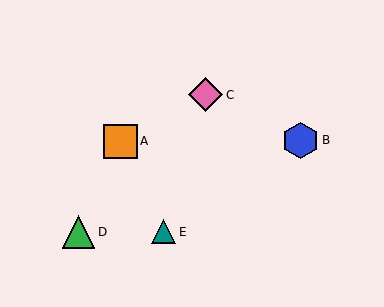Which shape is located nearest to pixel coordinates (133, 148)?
The orange square (labeled A) at (120, 141) is nearest to that location.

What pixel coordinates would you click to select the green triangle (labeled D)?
Click at (79, 232) to select the green triangle D.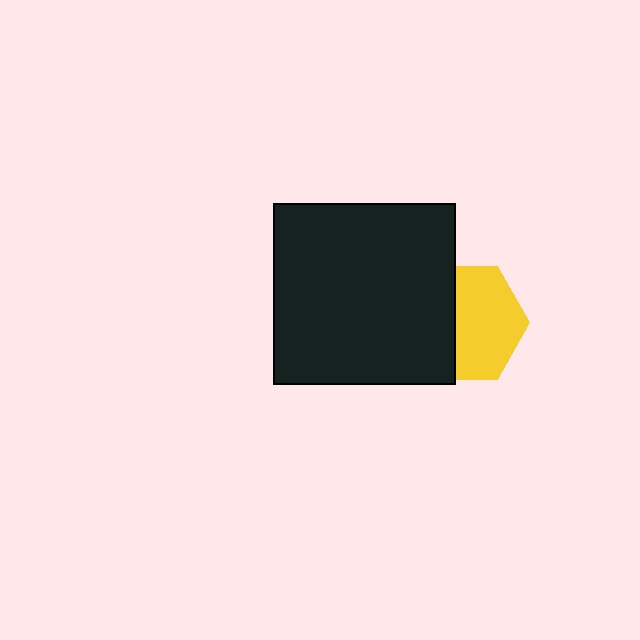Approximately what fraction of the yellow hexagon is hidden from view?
Roughly 41% of the yellow hexagon is hidden behind the black square.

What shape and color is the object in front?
The object in front is a black square.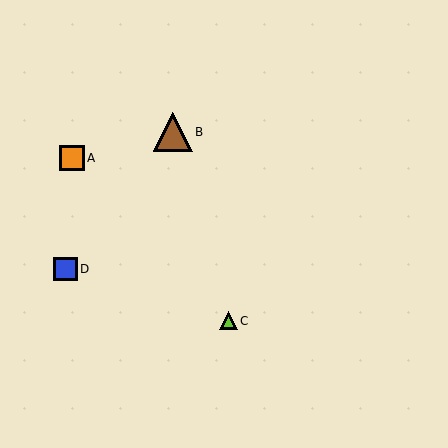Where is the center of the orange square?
The center of the orange square is at (72, 158).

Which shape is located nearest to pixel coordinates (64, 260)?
The blue square (labeled D) at (65, 269) is nearest to that location.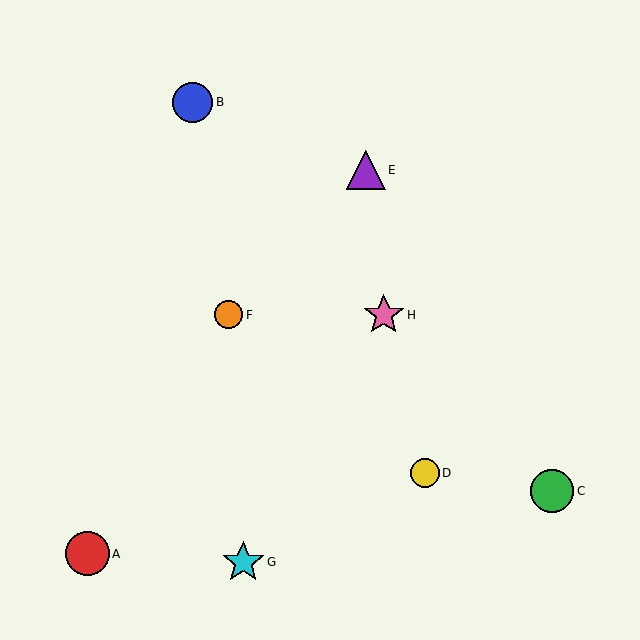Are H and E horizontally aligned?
No, H is at y≈315 and E is at y≈170.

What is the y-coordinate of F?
Object F is at y≈315.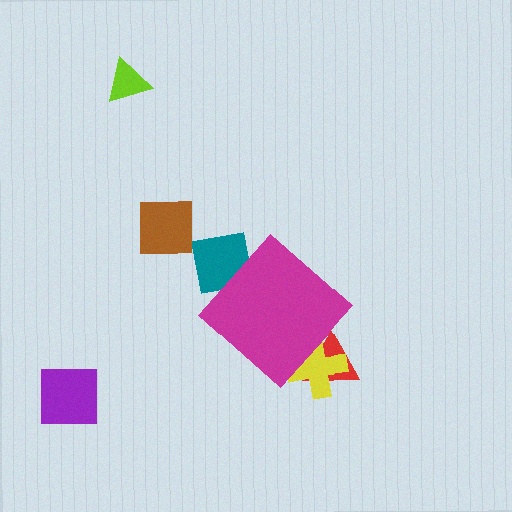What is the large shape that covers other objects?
A magenta diamond.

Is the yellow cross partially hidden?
Yes, the yellow cross is partially hidden behind the magenta diamond.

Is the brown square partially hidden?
No, the brown square is fully visible.